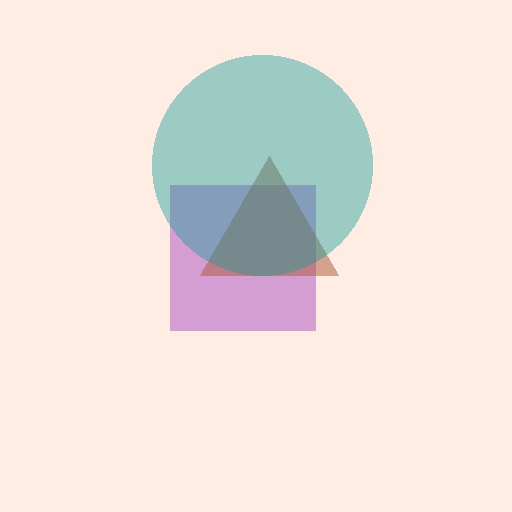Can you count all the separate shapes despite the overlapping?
Yes, there are 3 separate shapes.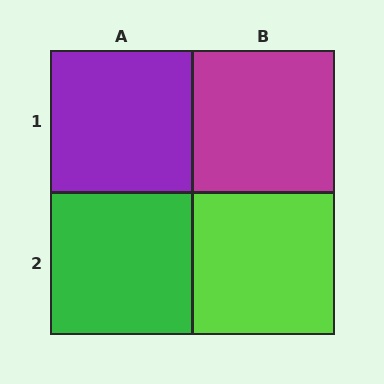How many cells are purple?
1 cell is purple.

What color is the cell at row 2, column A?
Green.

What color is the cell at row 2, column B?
Lime.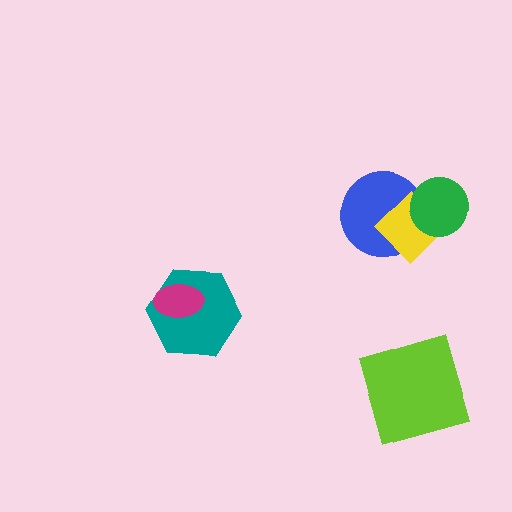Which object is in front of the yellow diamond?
The green circle is in front of the yellow diamond.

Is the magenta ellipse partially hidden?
No, no other shape covers it.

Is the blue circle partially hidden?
Yes, it is partially covered by another shape.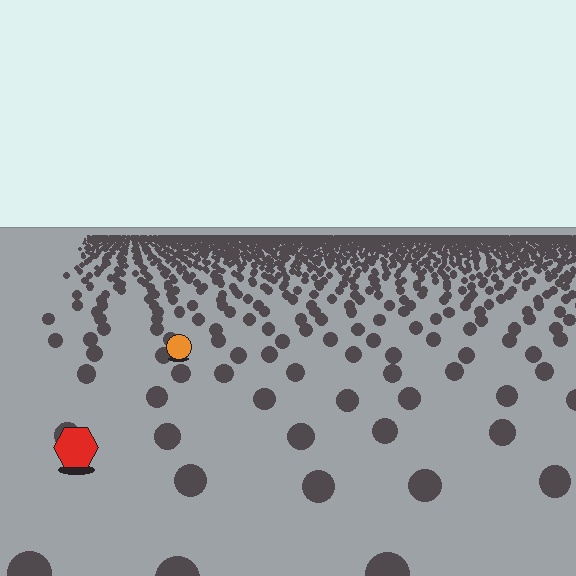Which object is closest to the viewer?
The red hexagon is closest. The texture marks near it are larger and more spread out.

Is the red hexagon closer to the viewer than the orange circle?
Yes. The red hexagon is closer — you can tell from the texture gradient: the ground texture is coarser near it.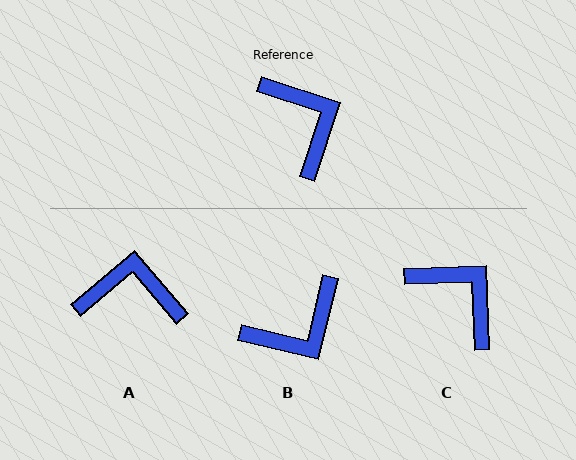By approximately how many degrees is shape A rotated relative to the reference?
Approximately 58 degrees counter-clockwise.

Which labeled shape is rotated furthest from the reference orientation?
B, about 85 degrees away.